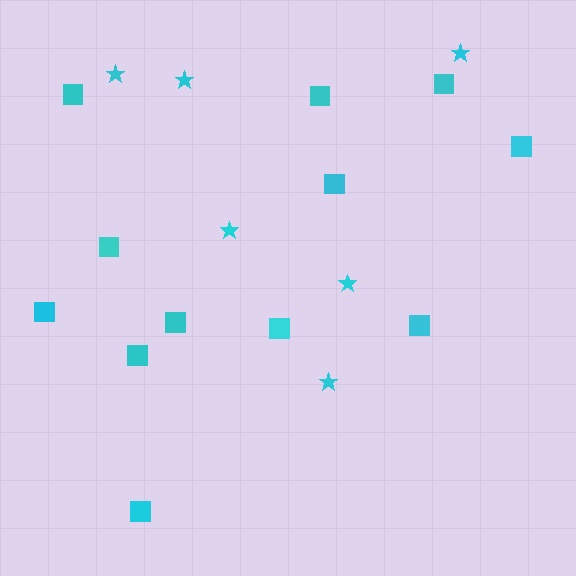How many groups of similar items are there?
There are 2 groups: one group of squares (12) and one group of stars (6).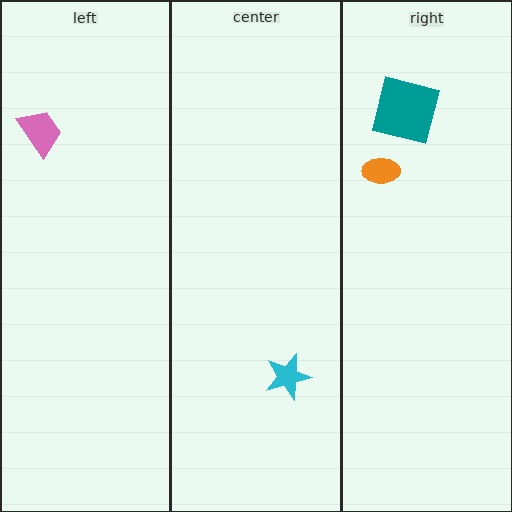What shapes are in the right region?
The teal square, the orange ellipse.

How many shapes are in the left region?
1.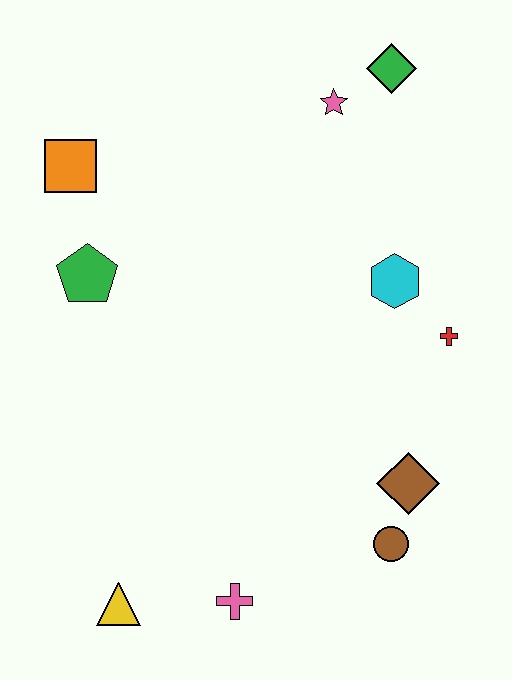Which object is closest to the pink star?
The green diamond is closest to the pink star.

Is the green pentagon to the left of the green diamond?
Yes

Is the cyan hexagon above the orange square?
No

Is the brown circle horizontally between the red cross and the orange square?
Yes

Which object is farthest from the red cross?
The yellow triangle is farthest from the red cross.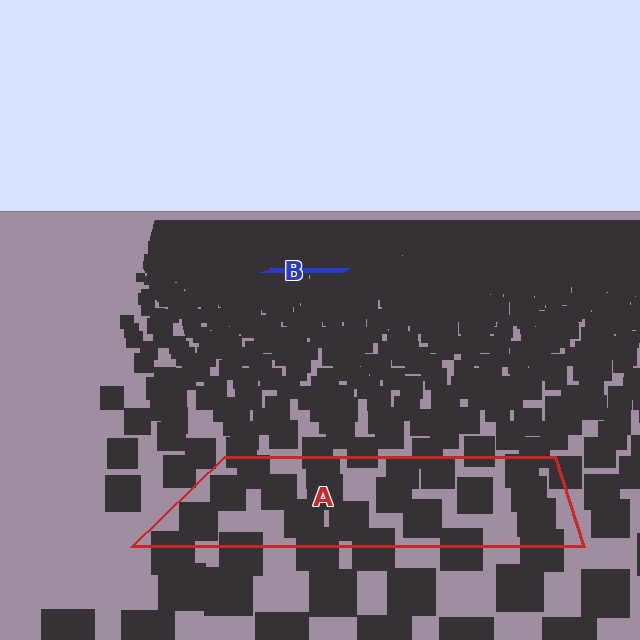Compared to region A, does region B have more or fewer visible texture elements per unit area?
Region B has more texture elements per unit area — they are packed more densely because it is farther away.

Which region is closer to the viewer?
Region A is closer. The texture elements there are larger and more spread out.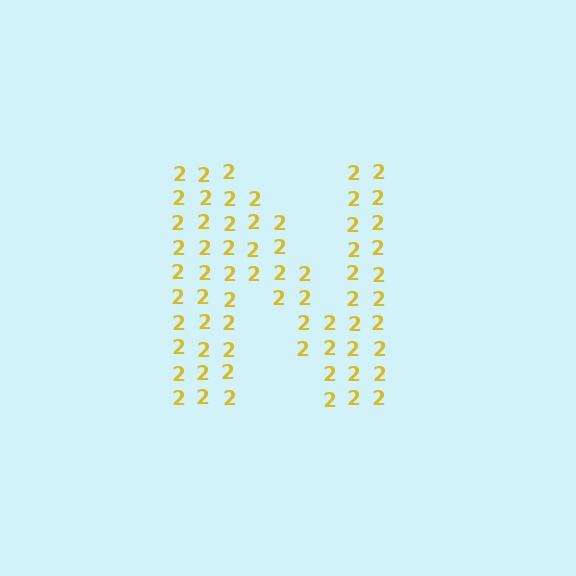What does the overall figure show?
The overall figure shows the letter N.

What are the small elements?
The small elements are digit 2's.